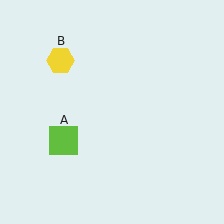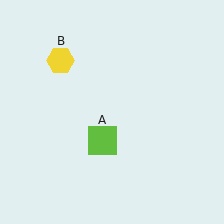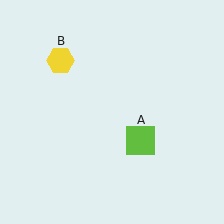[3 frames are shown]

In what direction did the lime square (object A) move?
The lime square (object A) moved right.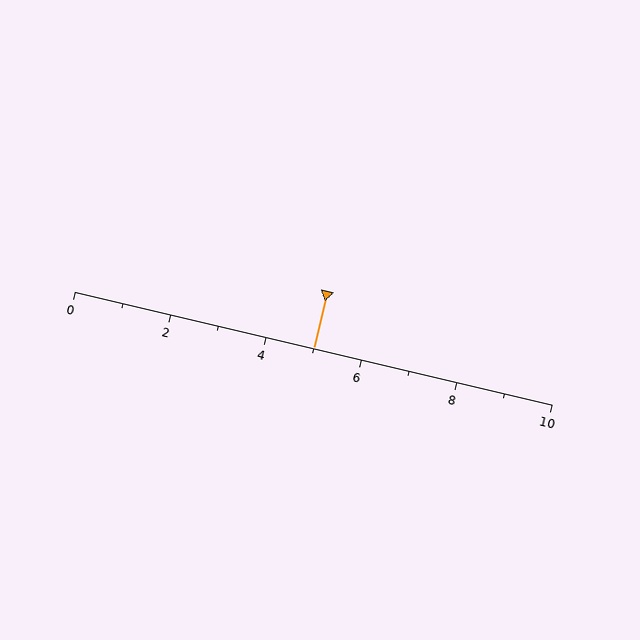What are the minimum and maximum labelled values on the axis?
The axis runs from 0 to 10.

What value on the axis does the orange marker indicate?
The marker indicates approximately 5.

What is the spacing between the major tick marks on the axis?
The major ticks are spaced 2 apart.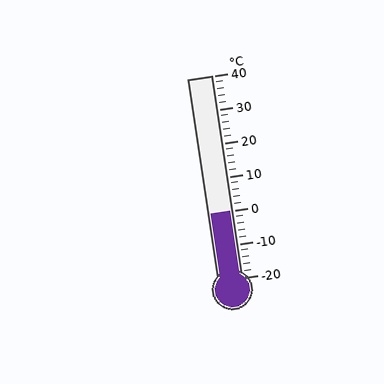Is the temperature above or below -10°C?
The temperature is above -10°C.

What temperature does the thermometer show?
The thermometer shows approximately 0°C.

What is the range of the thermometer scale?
The thermometer scale ranges from -20°C to 40°C.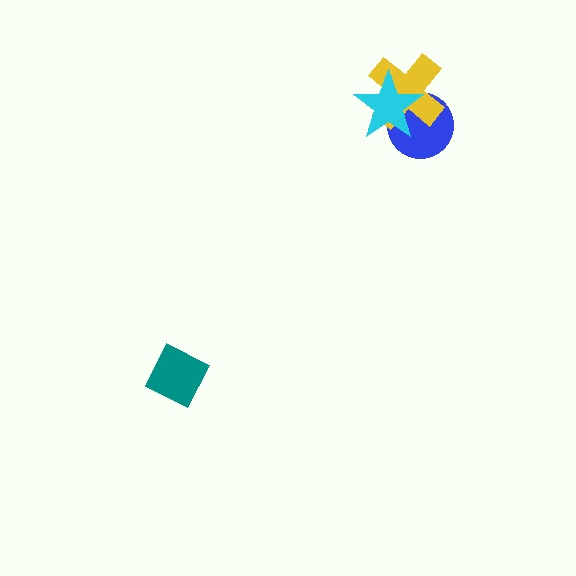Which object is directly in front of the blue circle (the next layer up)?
The yellow cross is directly in front of the blue circle.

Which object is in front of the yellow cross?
The cyan star is in front of the yellow cross.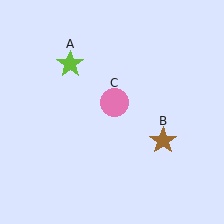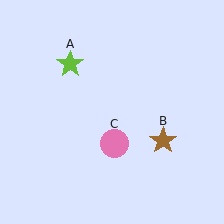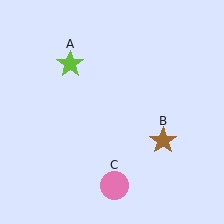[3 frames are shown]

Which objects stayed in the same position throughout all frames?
Lime star (object A) and brown star (object B) remained stationary.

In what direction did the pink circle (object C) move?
The pink circle (object C) moved down.